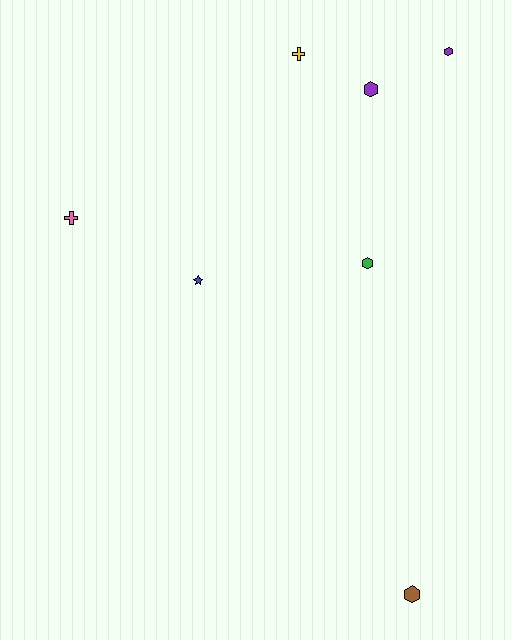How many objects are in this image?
There are 7 objects.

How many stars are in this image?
There is 1 star.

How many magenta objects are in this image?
There are no magenta objects.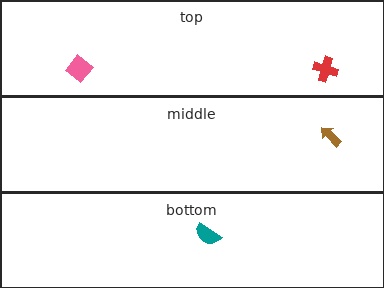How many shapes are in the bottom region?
1.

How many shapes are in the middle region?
1.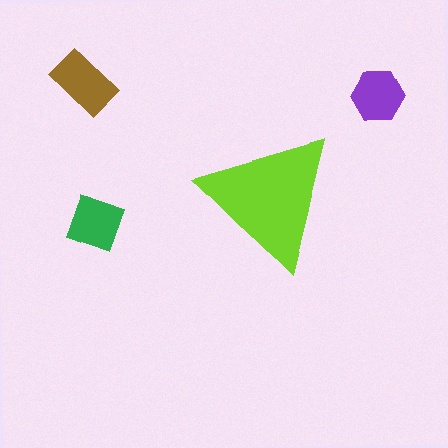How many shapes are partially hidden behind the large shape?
0 shapes are partially hidden.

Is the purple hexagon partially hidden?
No, the purple hexagon is fully visible.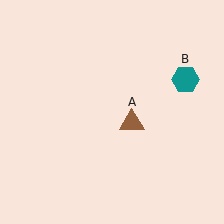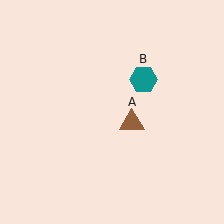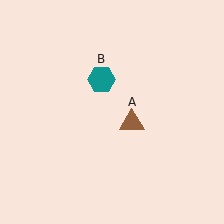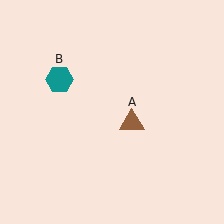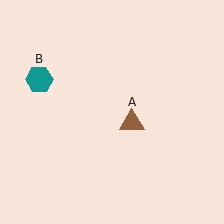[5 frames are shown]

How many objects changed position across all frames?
1 object changed position: teal hexagon (object B).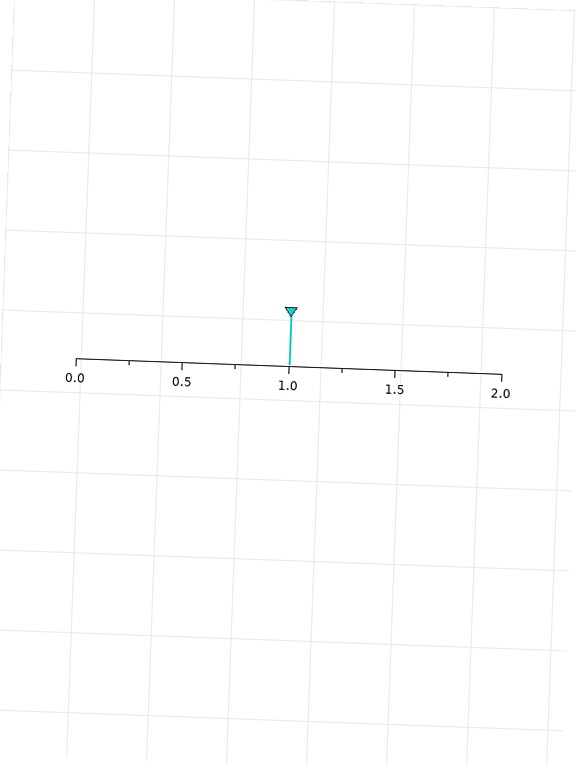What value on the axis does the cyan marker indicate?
The marker indicates approximately 1.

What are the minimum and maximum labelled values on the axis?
The axis runs from 0.0 to 2.0.